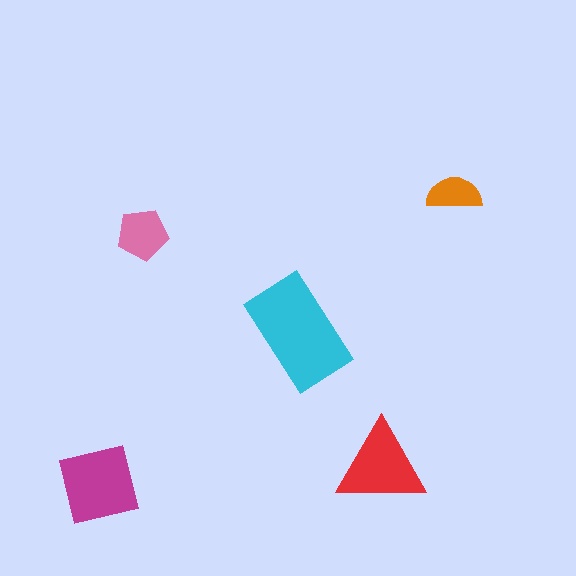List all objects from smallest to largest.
The orange semicircle, the pink pentagon, the red triangle, the magenta square, the cyan rectangle.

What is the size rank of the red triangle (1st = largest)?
3rd.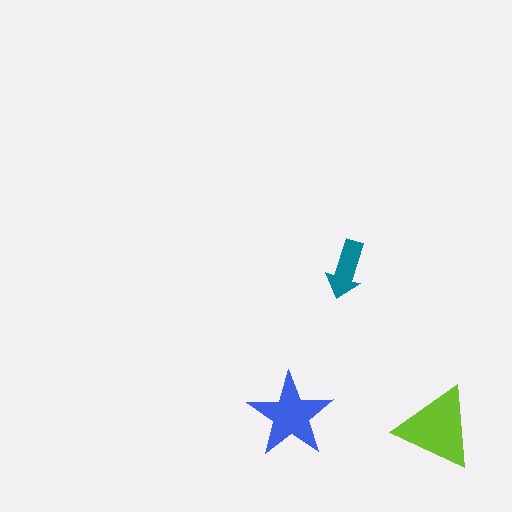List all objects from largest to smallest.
The lime triangle, the blue star, the teal arrow.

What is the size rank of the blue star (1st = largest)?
2nd.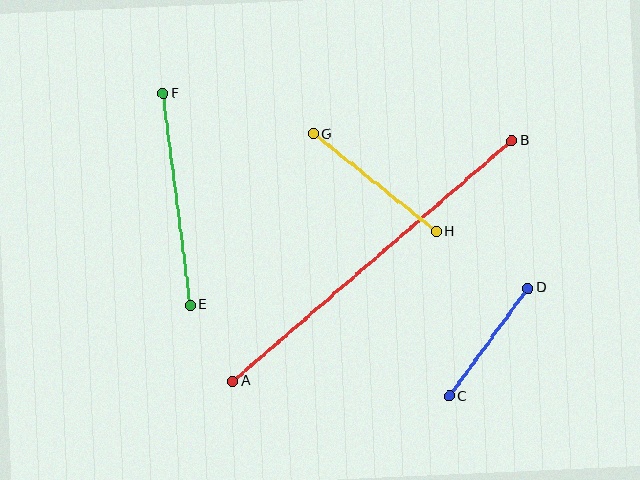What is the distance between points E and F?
The distance is approximately 213 pixels.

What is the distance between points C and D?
The distance is approximately 134 pixels.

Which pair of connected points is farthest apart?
Points A and B are farthest apart.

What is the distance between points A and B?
The distance is approximately 368 pixels.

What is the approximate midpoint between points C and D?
The midpoint is at approximately (489, 342) pixels.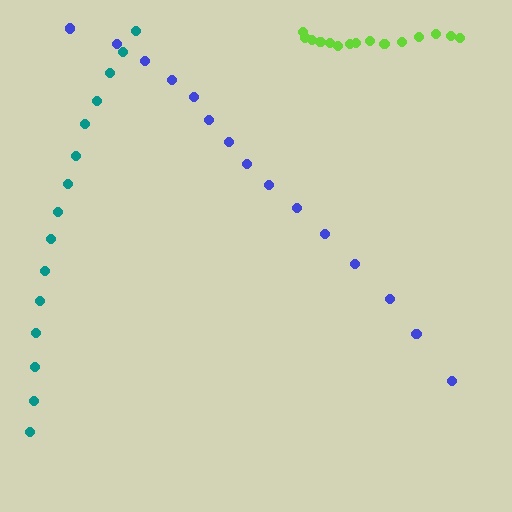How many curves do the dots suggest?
There are 3 distinct paths.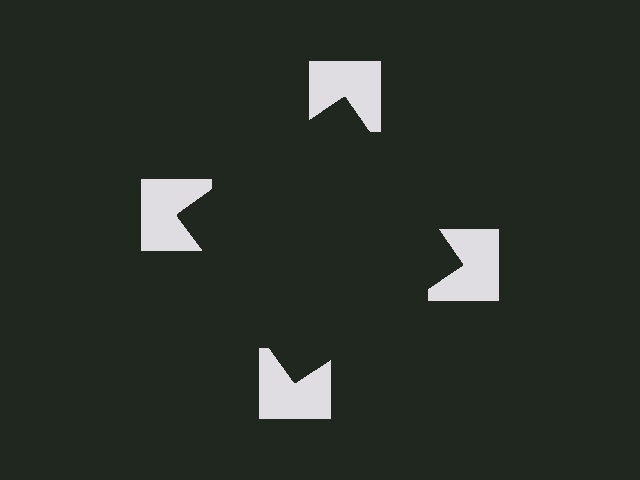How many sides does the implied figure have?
4 sides.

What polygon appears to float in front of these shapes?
An illusory square — its edges are inferred from the aligned wedge cuts in the notched squares, not physically drawn.